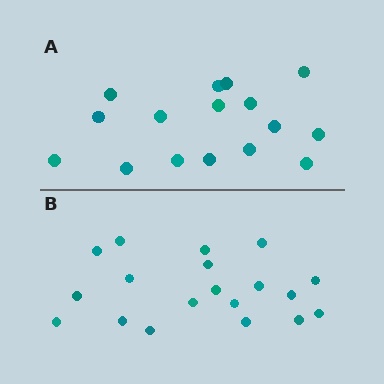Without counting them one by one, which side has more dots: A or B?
Region B (the bottom region) has more dots.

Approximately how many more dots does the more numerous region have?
Region B has just a few more — roughly 2 or 3 more dots than region A.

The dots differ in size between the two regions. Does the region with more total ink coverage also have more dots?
No. Region A has more total ink coverage because its dots are larger, but region B actually contains more individual dots. Total area can be misleading — the number of items is what matters here.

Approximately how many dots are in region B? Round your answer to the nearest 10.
About 20 dots. (The exact count is 19, which rounds to 20.)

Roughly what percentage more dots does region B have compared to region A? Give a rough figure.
About 20% more.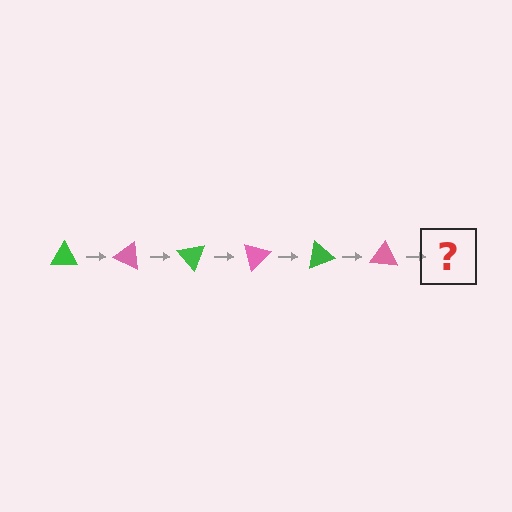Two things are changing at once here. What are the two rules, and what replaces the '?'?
The two rules are that it rotates 25 degrees each step and the color cycles through green and pink. The '?' should be a green triangle, rotated 150 degrees from the start.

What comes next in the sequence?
The next element should be a green triangle, rotated 150 degrees from the start.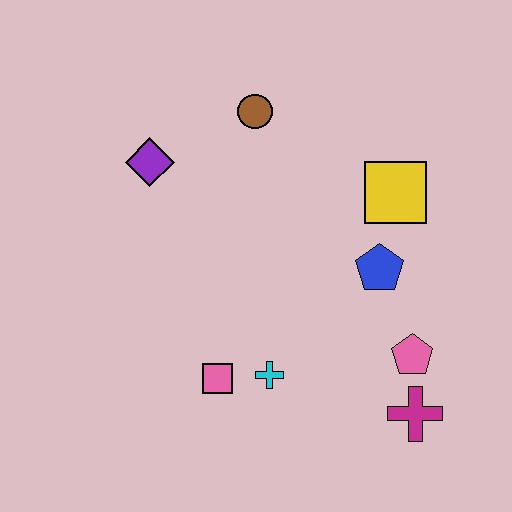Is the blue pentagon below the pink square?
No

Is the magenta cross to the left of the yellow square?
No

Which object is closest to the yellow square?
The blue pentagon is closest to the yellow square.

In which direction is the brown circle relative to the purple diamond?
The brown circle is to the right of the purple diamond.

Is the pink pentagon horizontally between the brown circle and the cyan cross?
No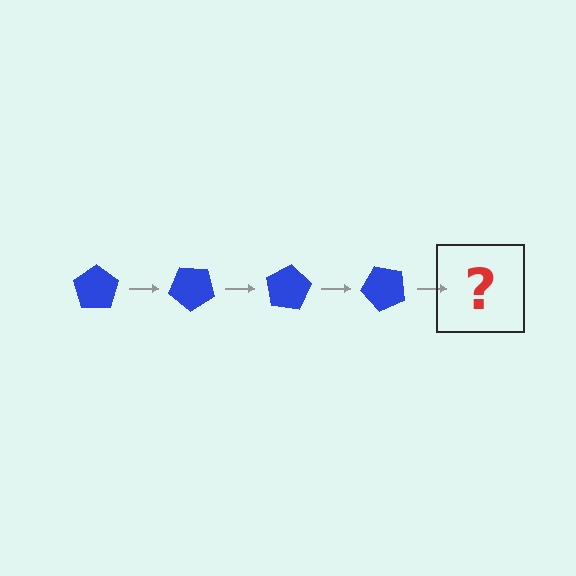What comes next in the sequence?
The next element should be a blue pentagon rotated 160 degrees.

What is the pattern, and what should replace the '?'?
The pattern is that the pentagon rotates 40 degrees each step. The '?' should be a blue pentagon rotated 160 degrees.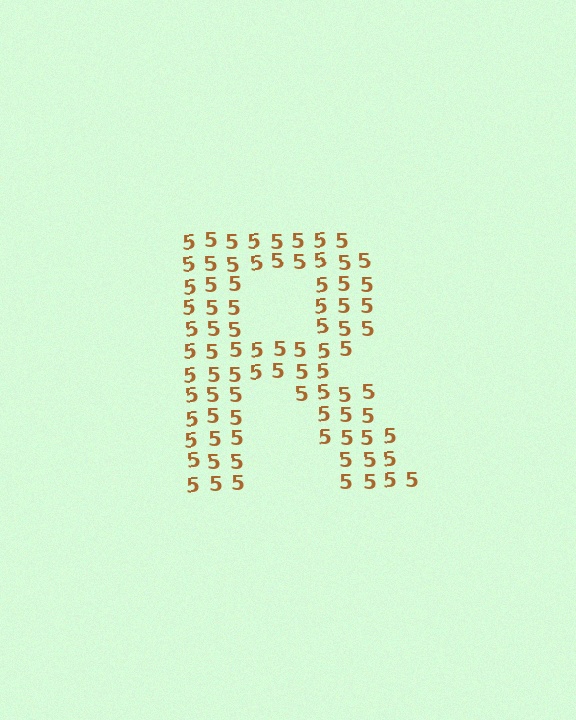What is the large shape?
The large shape is the letter R.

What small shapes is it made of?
It is made of small digit 5's.